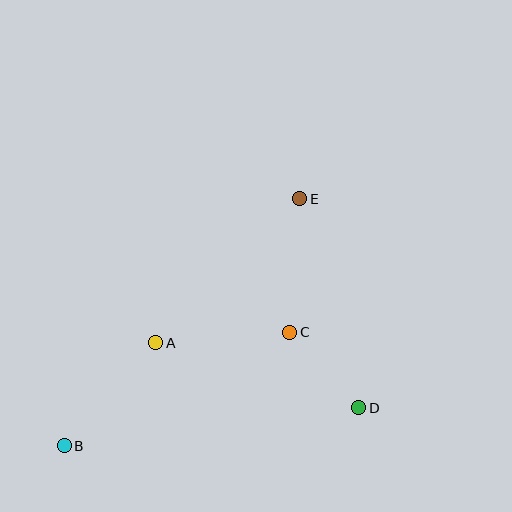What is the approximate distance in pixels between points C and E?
The distance between C and E is approximately 134 pixels.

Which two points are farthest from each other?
Points B and E are farthest from each other.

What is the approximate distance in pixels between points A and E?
The distance between A and E is approximately 204 pixels.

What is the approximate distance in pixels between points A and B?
The distance between A and B is approximately 138 pixels.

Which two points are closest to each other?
Points C and D are closest to each other.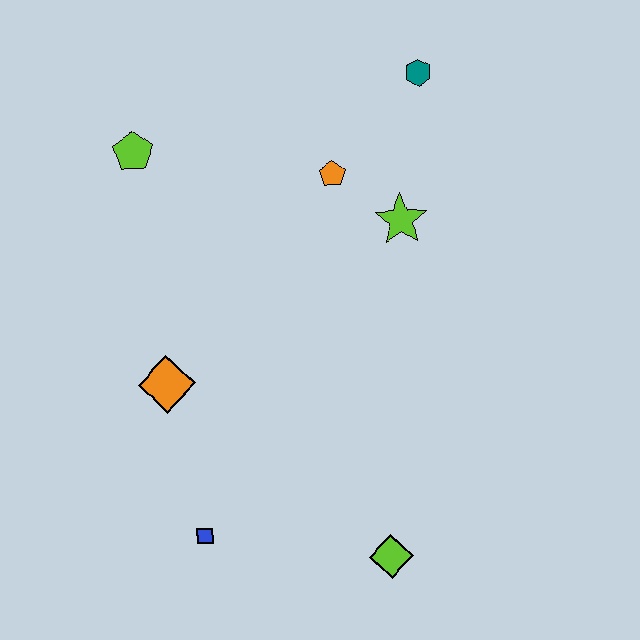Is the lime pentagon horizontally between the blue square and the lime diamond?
No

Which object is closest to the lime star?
The orange pentagon is closest to the lime star.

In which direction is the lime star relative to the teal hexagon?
The lime star is below the teal hexagon.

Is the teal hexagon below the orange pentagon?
No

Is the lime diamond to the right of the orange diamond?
Yes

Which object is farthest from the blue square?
The teal hexagon is farthest from the blue square.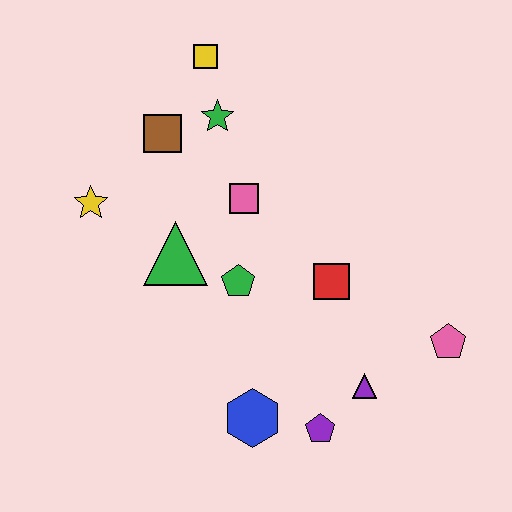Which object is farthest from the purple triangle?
The yellow square is farthest from the purple triangle.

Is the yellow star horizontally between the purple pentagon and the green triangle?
No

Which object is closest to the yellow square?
The green star is closest to the yellow square.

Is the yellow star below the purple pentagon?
No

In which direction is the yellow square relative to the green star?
The yellow square is above the green star.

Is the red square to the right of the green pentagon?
Yes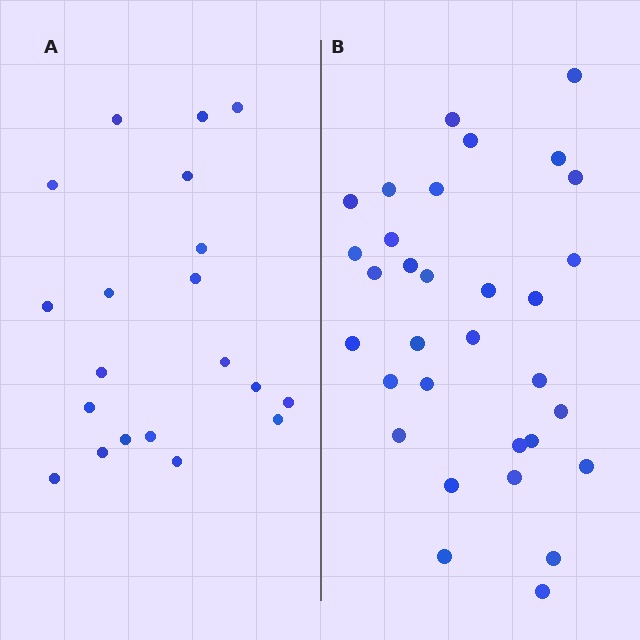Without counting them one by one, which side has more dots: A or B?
Region B (the right region) has more dots.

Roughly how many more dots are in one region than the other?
Region B has roughly 12 or so more dots than region A.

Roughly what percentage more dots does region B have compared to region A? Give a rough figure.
About 60% more.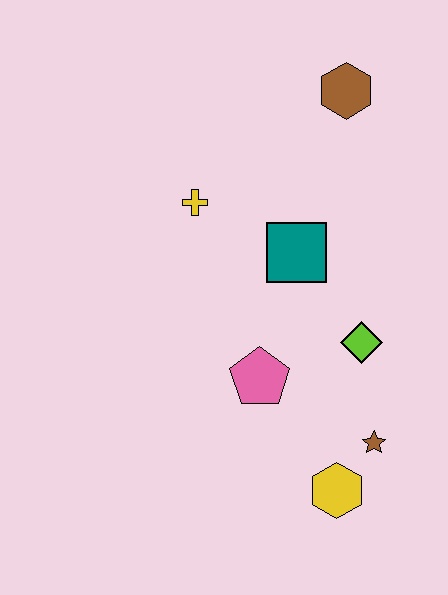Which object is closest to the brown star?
The yellow hexagon is closest to the brown star.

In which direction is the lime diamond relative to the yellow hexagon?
The lime diamond is above the yellow hexagon.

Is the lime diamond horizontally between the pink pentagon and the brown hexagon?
No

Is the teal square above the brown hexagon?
No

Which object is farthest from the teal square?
The yellow hexagon is farthest from the teal square.